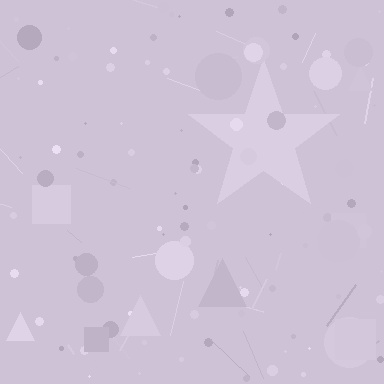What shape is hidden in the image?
A star is hidden in the image.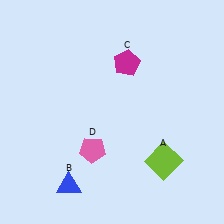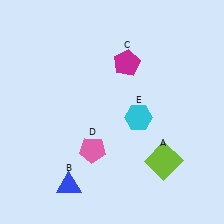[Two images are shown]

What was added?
A cyan hexagon (E) was added in Image 2.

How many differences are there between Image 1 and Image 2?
There is 1 difference between the two images.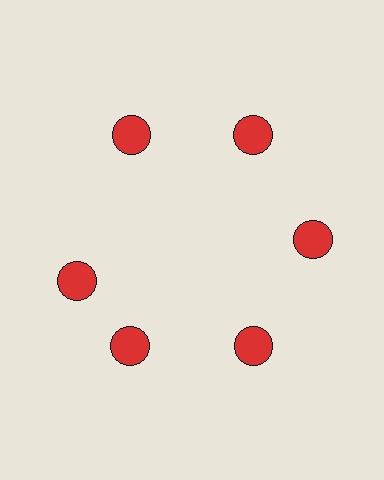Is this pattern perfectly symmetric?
No. The 6 red circles are arranged in a ring, but one element near the 9 o'clock position is rotated out of alignment along the ring, breaking the 6-fold rotational symmetry.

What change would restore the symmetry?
The symmetry would be restored by rotating it back into even spacing with its neighbors so that all 6 circles sit at equal angles and equal distance from the center.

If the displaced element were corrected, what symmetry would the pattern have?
It would have 6-fold rotational symmetry — the pattern would map onto itself every 60 degrees.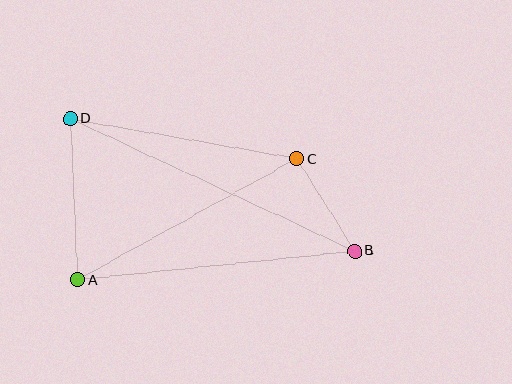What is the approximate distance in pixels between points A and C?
The distance between A and C is approximately 250 pixels.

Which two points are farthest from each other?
Points B and D are farthest from each other.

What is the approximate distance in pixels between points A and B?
The distance between A and B is approximately 278 pixels.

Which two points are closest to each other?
Points B and C are closest to each other.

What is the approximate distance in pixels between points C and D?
The distance between C and D is approximately 230 pixels.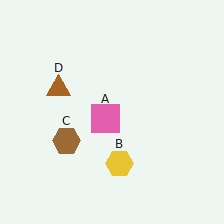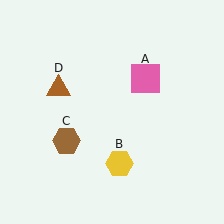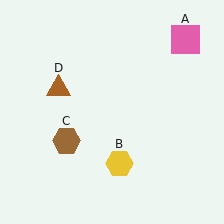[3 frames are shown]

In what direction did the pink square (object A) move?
The pink square (object A) moved up and to the right.